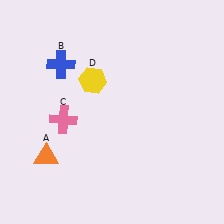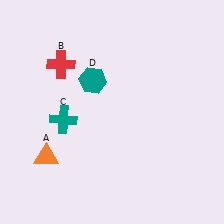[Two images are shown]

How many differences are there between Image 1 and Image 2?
There are 3 differences between the two images.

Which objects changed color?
B changed from blue to red. C changed from pink to teal. D changed from yellow to teal.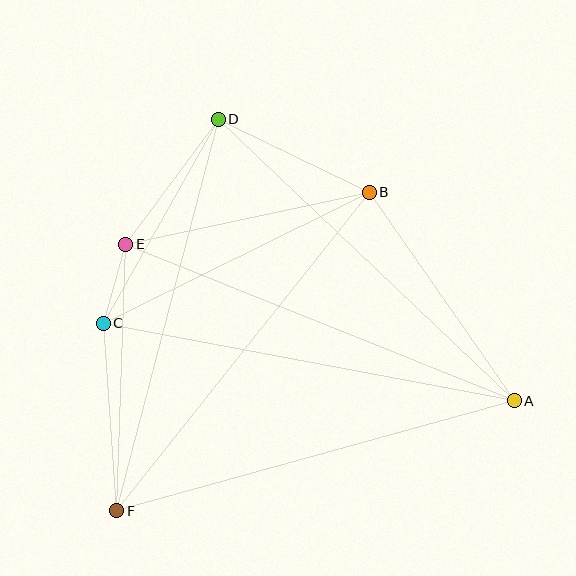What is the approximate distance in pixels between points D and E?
The distance between D and E is approximately 155 pixels.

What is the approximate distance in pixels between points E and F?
The distance between E and F is approximately 267 pixels.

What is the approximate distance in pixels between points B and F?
The distance between B and F is approximately 407 pixels.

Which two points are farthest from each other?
Points A and E are farthest from each other.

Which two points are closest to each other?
Points C and E are closest to each other.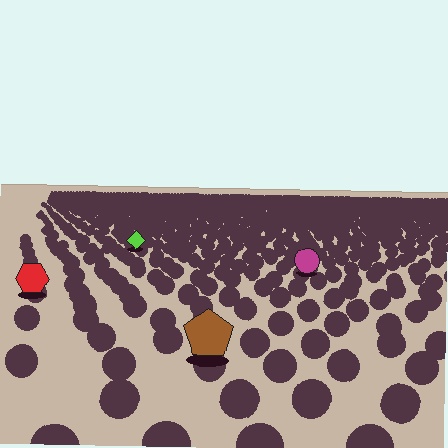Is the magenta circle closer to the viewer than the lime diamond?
Yes. The magenta circle is closer — you can tell from the texture gradient: the ground texture is coarser near it.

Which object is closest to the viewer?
The brown pentagon is closest. The texture marks near it are larger and more spread out.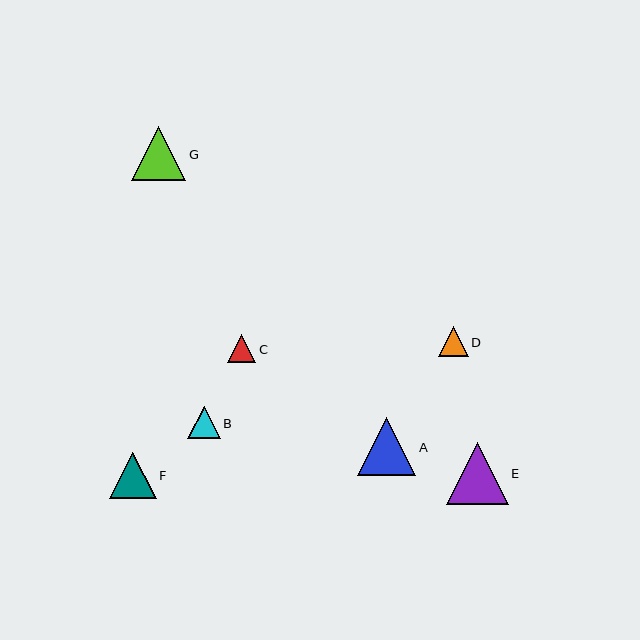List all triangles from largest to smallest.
From largest to smallest: E, A, G, F, B, D, C.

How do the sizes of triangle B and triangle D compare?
Triangle B and triangle D are approximately the same size.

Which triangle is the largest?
Triangle E is the largest with a size of approximately 62 pixels.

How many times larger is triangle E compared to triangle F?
Triangle E is approximately 1.3 times the size of triangle F.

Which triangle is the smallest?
Triangle C is the smallest with a size of approximately 28 pixels.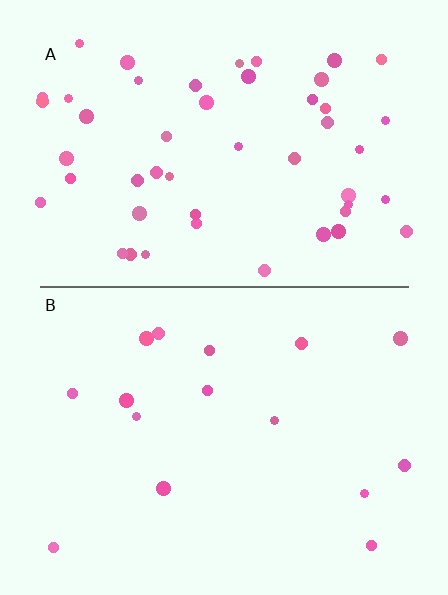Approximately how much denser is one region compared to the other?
Approximately 3.1× — region A over region B.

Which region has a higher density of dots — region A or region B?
A (the top).